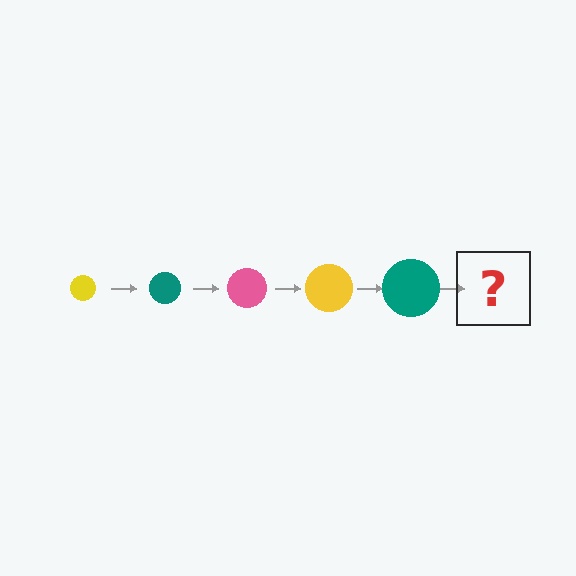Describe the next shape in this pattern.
It should be a pink circle, larger than the previous one.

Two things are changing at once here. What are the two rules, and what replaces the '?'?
The two rules are that the circle grows larger each step and the color cycles through yellow, teal, and pink. The '?' should be a pink circle, larger than the previous one.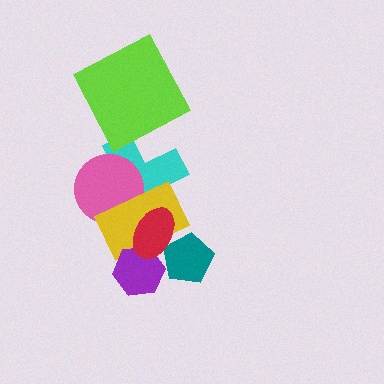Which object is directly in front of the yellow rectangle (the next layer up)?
The purple hexagon is directly in front of the yellow rectangle.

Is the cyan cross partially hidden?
Yes, it is partially covered by another shape.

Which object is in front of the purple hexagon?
The red ellipse is in front of the purple hexagon.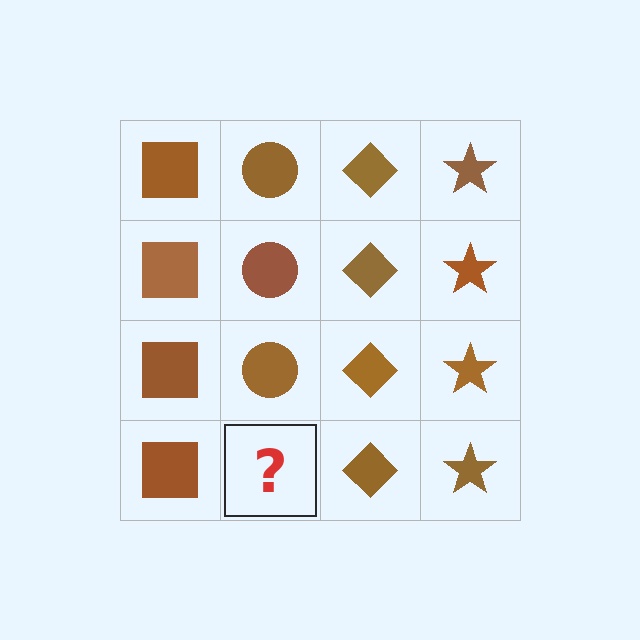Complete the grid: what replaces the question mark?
The question mark should be replaced with a brown circle.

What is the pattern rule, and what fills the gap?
The rule is that each column has a consistent shape. The gap should be filled with a brown circle.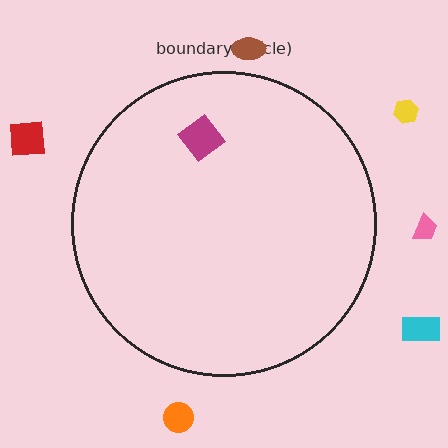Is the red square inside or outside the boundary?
Outside.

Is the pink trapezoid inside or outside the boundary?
Outside.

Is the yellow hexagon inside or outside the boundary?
Outside.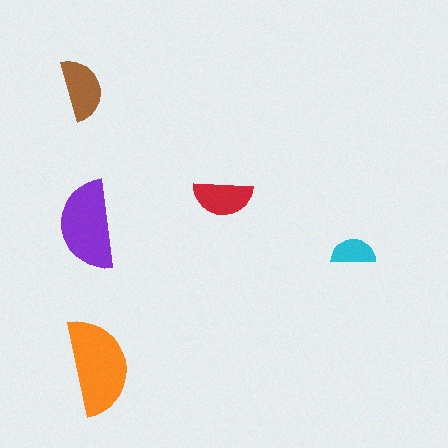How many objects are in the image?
There are 5 objects in the image.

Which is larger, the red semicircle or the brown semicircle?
The brown one.